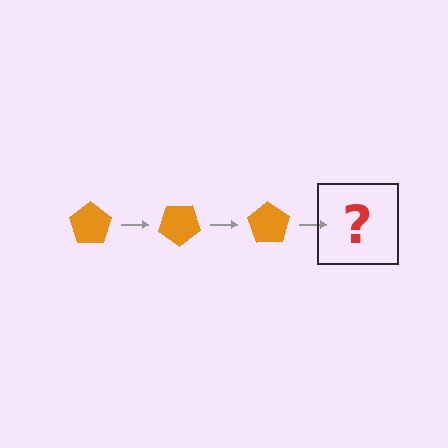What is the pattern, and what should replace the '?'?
The pattern is that the pentagon rotates 35 degrees each step. The '?' should be an orange pentagon rotated 105 degrees.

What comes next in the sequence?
The next element should be an orange pentagon rotated 105 degrees.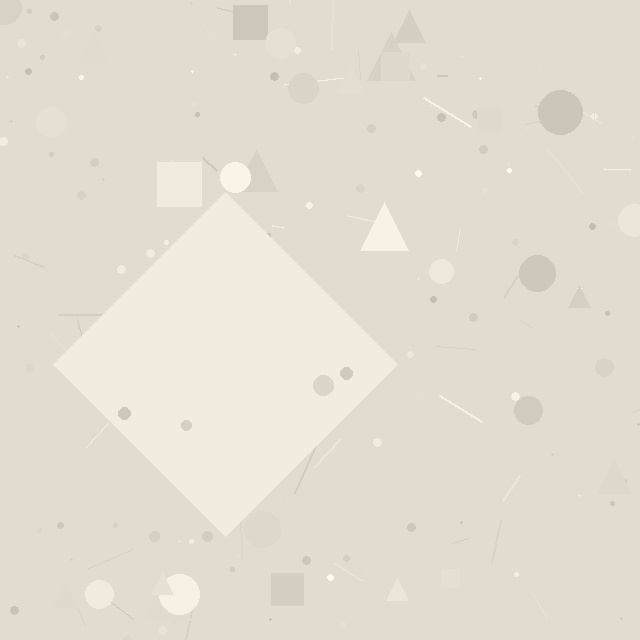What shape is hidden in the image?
A diamond is hidden in the image.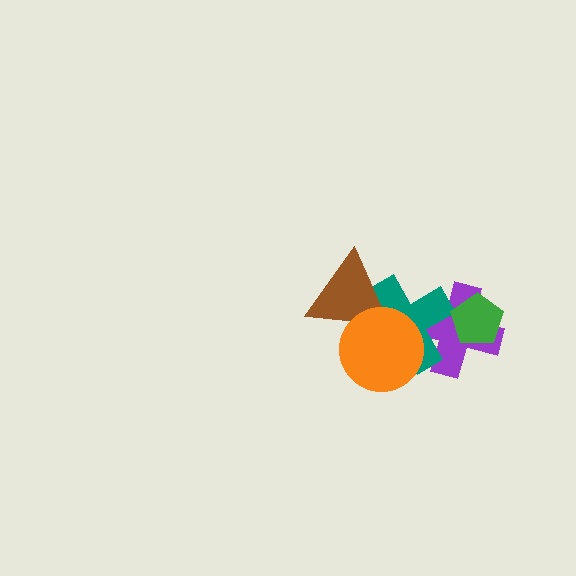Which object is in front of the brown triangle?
The orange circle is in front of the brown triangle.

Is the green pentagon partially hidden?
No, no other shape covers it.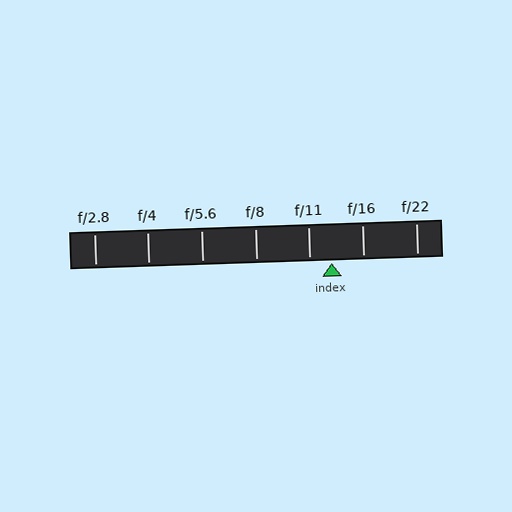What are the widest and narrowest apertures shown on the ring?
The widest aperture shown is f/2.8 and the narrowest is f/22.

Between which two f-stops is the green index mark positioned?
The index mark is between f/11 and f/16.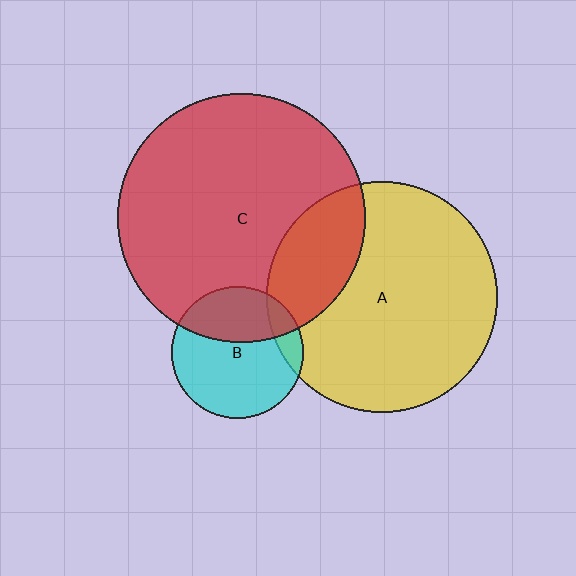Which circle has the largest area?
Circle C (red).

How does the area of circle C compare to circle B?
Approximately 3.5 times.